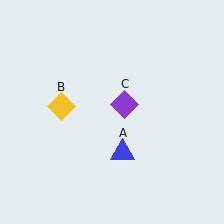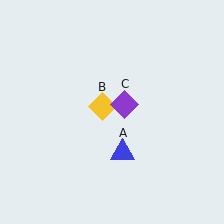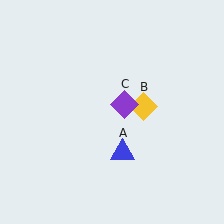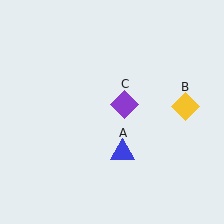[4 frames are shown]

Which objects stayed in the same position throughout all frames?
Blue triangle (object A) and purple diamond (object C) remained stationary.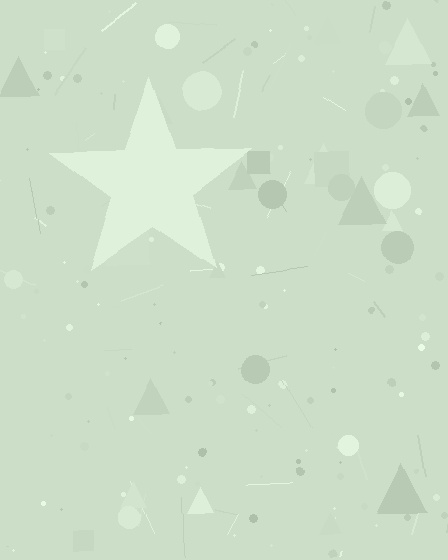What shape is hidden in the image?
A star is hidden in the image.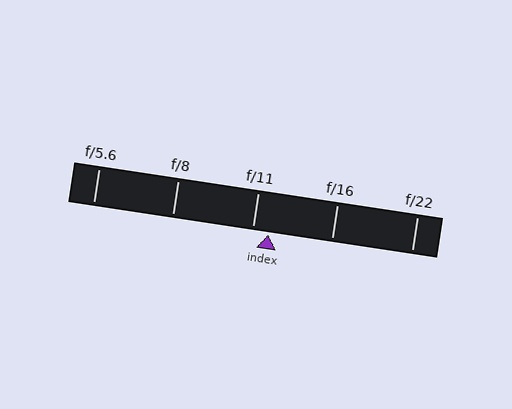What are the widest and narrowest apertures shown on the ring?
The widest aperture shown is f/5.6 and the narrowest is f/22.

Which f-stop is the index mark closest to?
The index mark is closest to f/11.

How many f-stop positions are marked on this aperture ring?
There are 5 f-stop positions marked.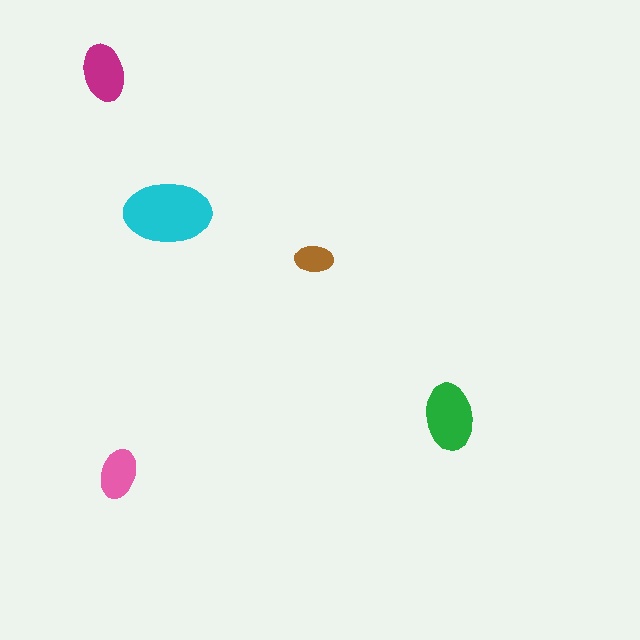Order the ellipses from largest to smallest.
the cyan one, the green one, the magenta one, the pink one, the brown one.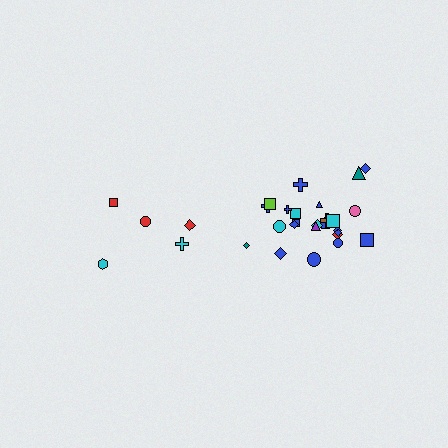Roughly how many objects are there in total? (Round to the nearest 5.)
Roughly 30 objects in total.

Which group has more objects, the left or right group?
The right group.